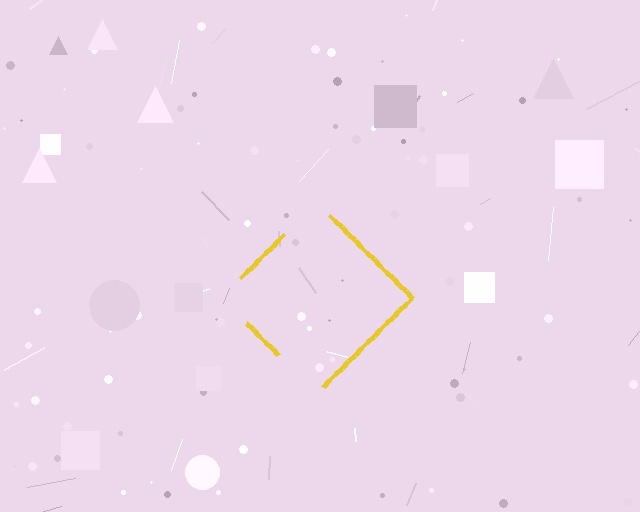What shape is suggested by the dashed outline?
The dashed outline suggests a diamond.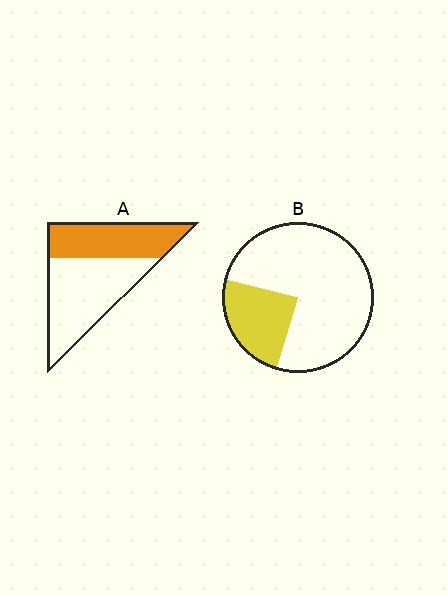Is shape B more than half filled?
No.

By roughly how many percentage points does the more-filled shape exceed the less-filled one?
By roughly 20 percentage points (A over B).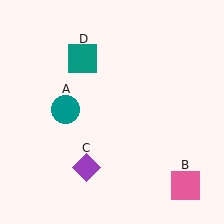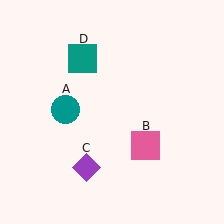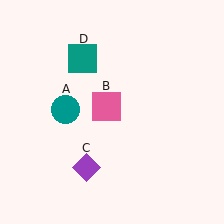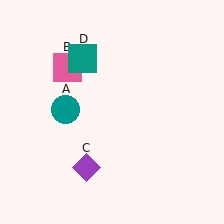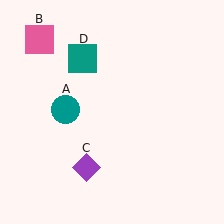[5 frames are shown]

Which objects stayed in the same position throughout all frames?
Teal circle (object A) and purple diamond (object C) and teal square (object D) remained stationary.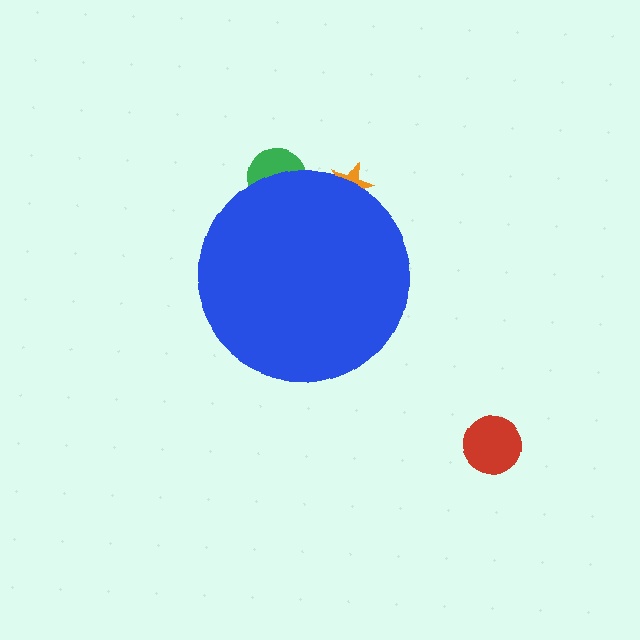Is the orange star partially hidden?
Yes, the orange star is partially hidden behind the blue circle.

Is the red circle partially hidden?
No, the red circle is fully visible.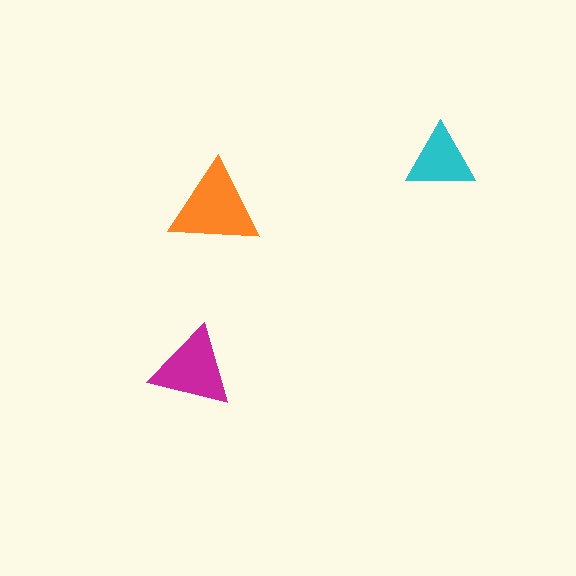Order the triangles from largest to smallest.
the orange one, the magenta one, the cyan one.